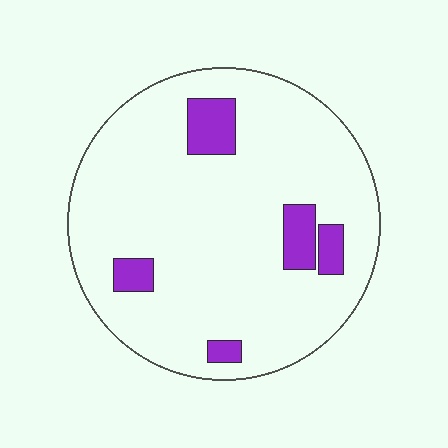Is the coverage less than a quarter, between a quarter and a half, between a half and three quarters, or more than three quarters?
Less than a quarter.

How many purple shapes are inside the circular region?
5.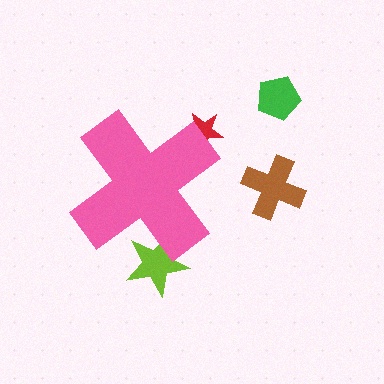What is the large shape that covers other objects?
A pink cross.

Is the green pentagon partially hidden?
No, the green pentagon is fully visible.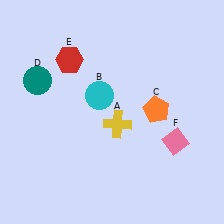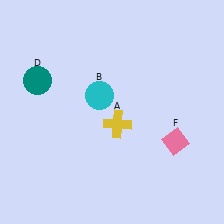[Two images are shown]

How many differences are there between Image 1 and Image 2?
There are 2 differences between the two images.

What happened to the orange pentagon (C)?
The orange pentagon (C) was removed in Image 2. It was in the top-right area of Image 1.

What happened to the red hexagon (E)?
The red hexagon (E) was removed in Image 2. It was in the top-left area of Image 1.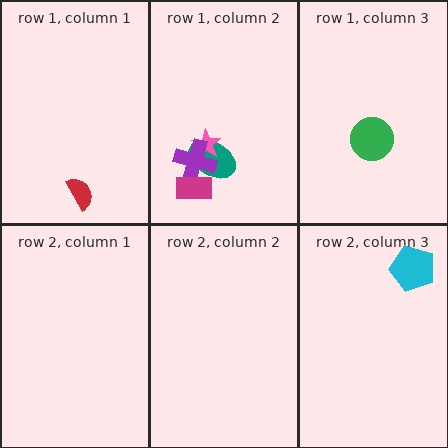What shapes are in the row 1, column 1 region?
The red semicircle.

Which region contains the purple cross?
The row 1, column 2 region.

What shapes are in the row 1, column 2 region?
The teal ellipse, the pink star, the purple cross, the magenta rectangle.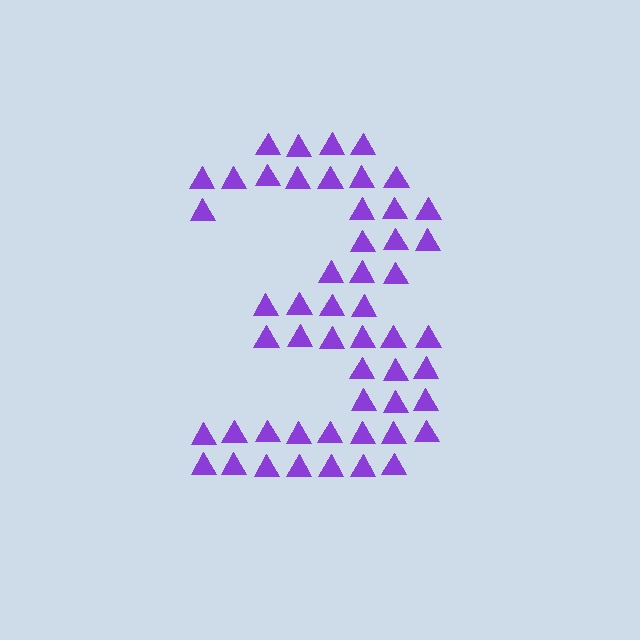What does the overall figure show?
The overall figure shows the digit 3.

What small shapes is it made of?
It is made of small triangles.